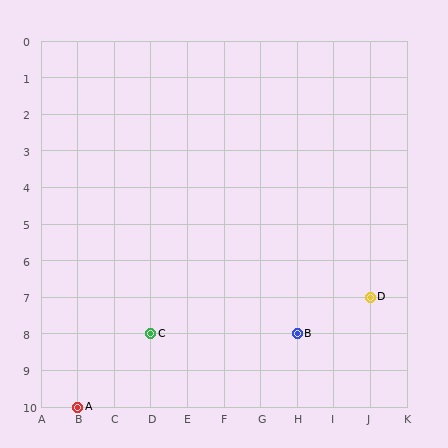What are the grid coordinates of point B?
Point B is at grid coordinates (H, 8).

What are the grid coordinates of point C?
Point C is at grid coordinates (D, 8).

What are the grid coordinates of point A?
Point A is at grid coordinates (B, 10).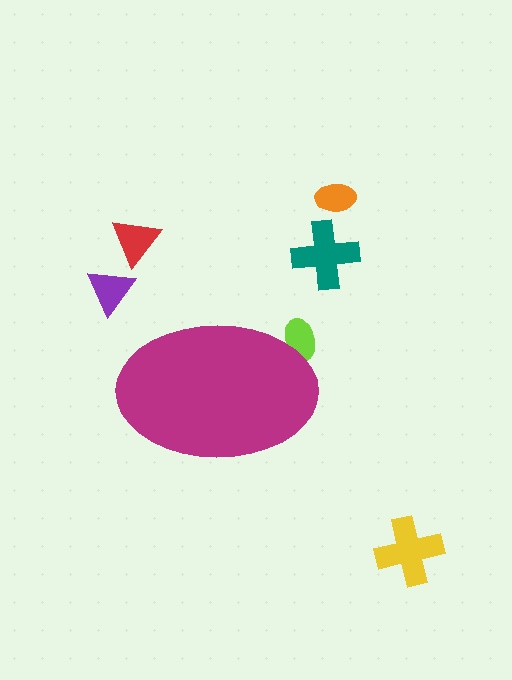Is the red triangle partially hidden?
No, the red triangle is fully visible.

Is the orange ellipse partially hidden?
No, the orange ellipse is fully visible.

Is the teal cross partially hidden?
No, the teal cross is fully visible.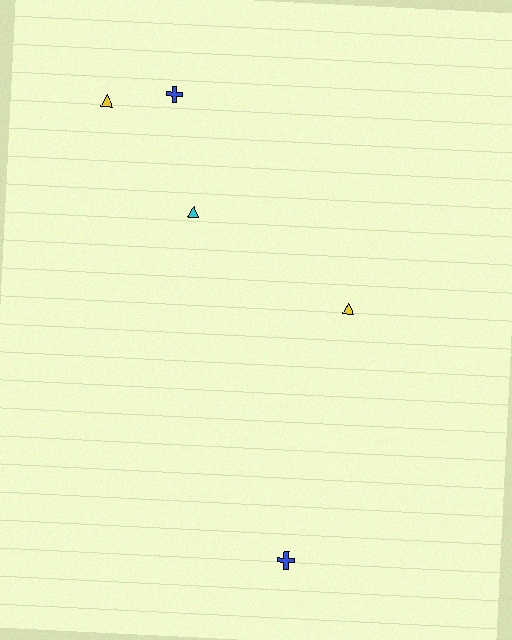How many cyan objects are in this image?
There is 1 cyan object.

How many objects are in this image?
There are 5 objects.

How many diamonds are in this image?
There are no diamonds.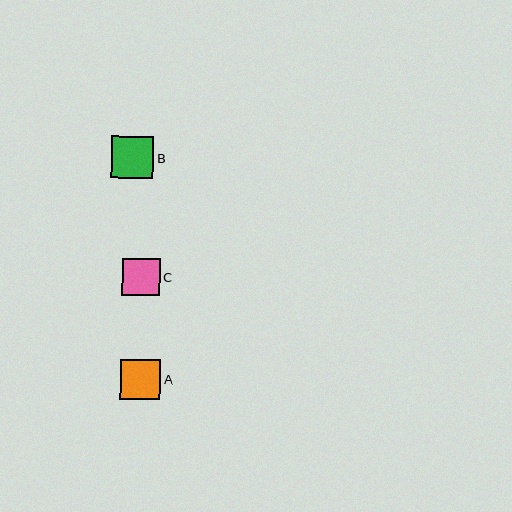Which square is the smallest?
Square C is the smallest with a size of approximately 38 pixels.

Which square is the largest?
Square B is the largest with a size of approximately 42 pixels.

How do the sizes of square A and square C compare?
Square A and square C are approximately the same size.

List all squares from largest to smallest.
From largest to smallest: B, A, C.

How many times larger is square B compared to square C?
Square B is approximately 1.1 times the size of square C.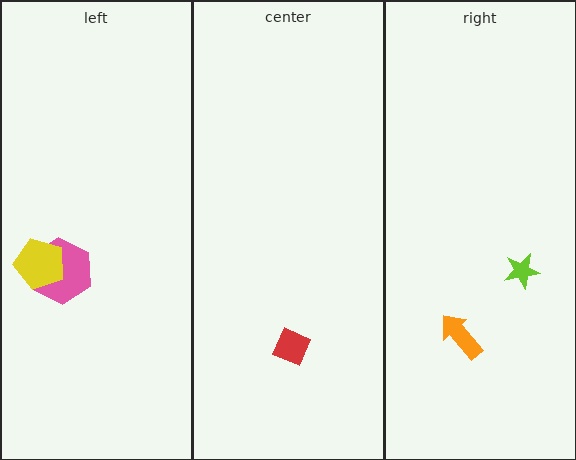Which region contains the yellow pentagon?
The left region.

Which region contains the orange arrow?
The right region.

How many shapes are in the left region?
2.